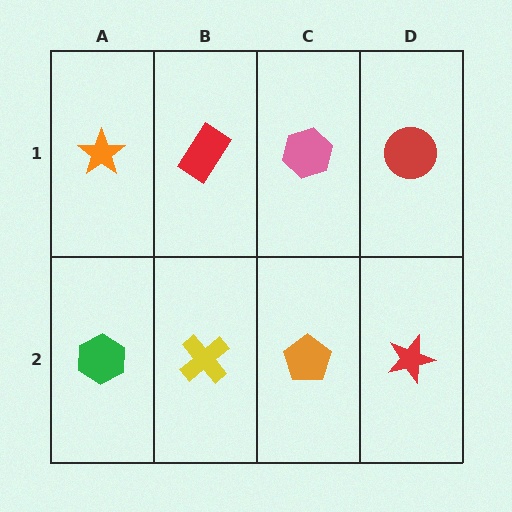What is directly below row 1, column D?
A red star.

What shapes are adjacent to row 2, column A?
An orange star (row 1, column A), a yellow cross (row 2, column B).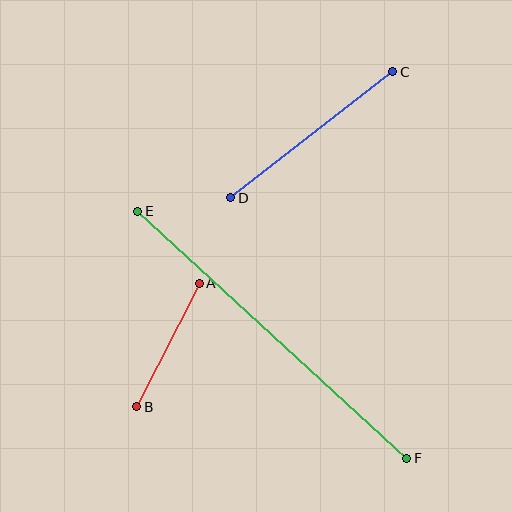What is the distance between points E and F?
The distance is approximately 365 pixels.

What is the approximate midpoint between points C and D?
The midpoint is at approximately (312, 135) pixels.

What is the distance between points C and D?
The distance is approximately 205 pixels.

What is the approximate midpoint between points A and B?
The midpoint is at approximately (168, 345) pixels.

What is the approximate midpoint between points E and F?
The midpoint is at approximately (272, 335) pixels.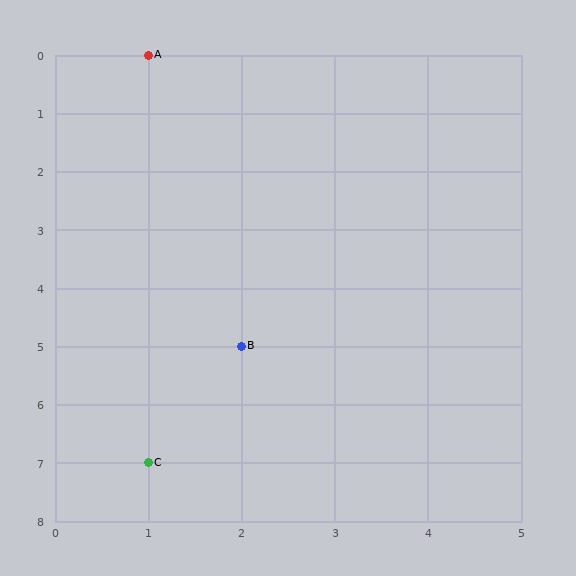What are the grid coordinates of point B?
Point B is at grid coordinates (2, 5).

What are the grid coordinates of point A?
Point A is at grid coordinates (1, 0).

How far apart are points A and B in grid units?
Points A and B are 1 column and 5 rows apart (about 5.1 grid units diagonally).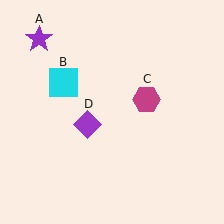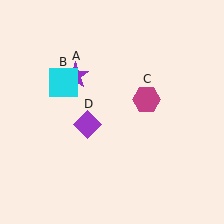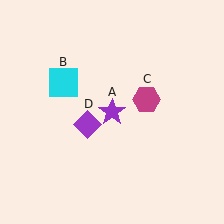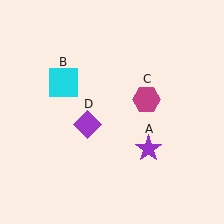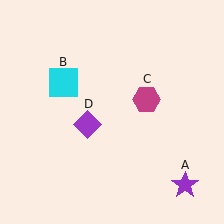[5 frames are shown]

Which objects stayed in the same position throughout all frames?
Cyan square (object B) and magenta hexagon (object C) and purple diamond (object D) remained stationary.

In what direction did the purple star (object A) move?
The purple star (object A) moved down and to the right.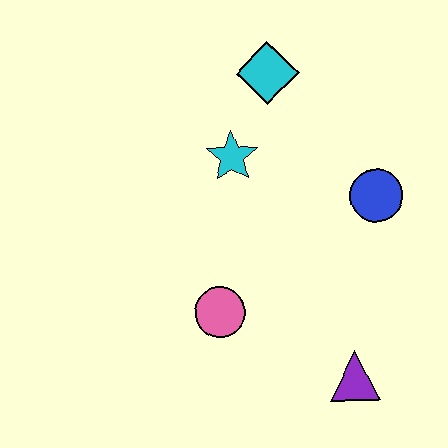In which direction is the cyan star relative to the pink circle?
The cyan star is above the pink circle.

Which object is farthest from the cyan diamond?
The purple triangle is farthest from the cyan diamond.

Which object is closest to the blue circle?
The cyan star is closest to the blue circle.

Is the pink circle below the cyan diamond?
Yes